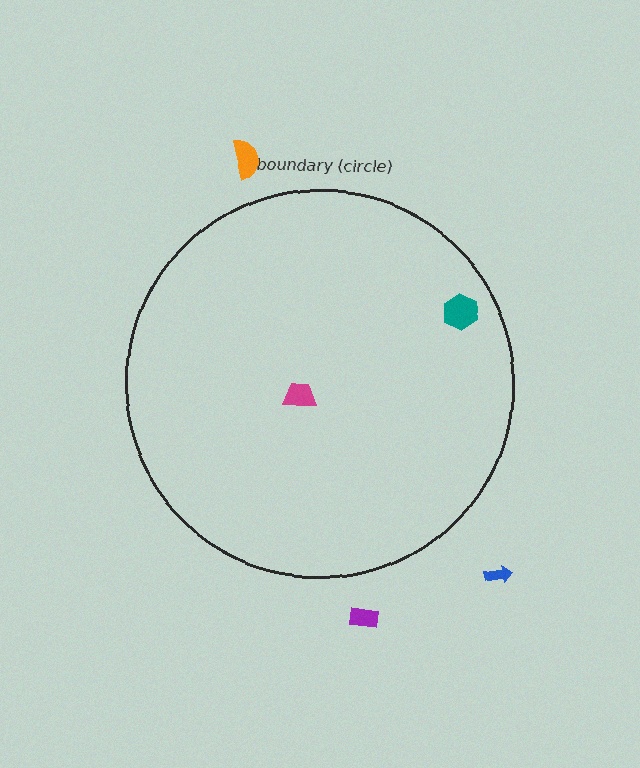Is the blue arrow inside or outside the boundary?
Outside.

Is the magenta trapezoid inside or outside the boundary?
Inside.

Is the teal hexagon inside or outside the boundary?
Inside.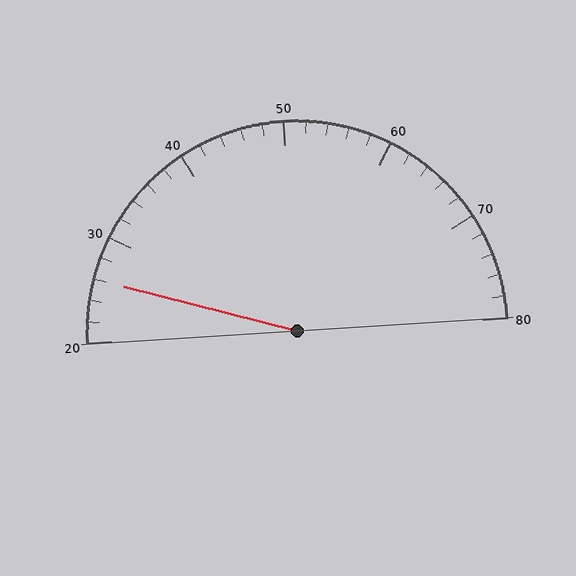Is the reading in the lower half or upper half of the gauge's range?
The reading is in the lower half of the range (20 to 80).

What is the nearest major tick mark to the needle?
The nearest major tick mark is 30.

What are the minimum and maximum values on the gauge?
The gauge ranges from 20 to 80.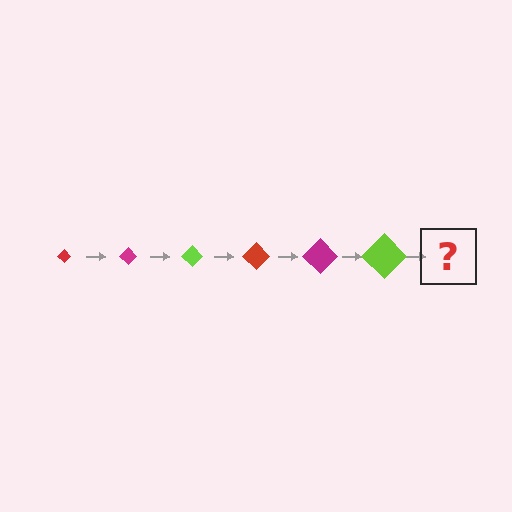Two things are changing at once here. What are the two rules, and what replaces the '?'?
The two rules are that the diamond grows larger each step and the color cycles through red, magenta, and lime. The '?' should be a red diamond, larger than the previous one.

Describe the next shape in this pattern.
It should be a red diamond, larger than the previous one.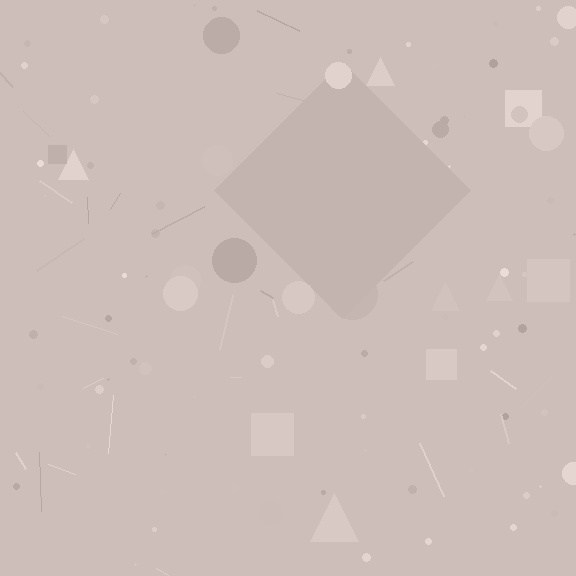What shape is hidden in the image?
A diamond is hidden in the image.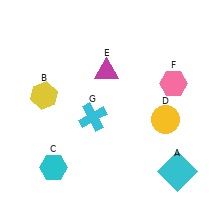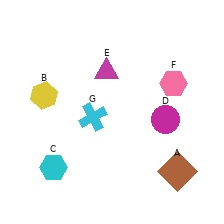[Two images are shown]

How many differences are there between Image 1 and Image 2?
There are 2 differences between the two images.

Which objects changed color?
A changed from cyan to brown. D changed from yellow to magenta.